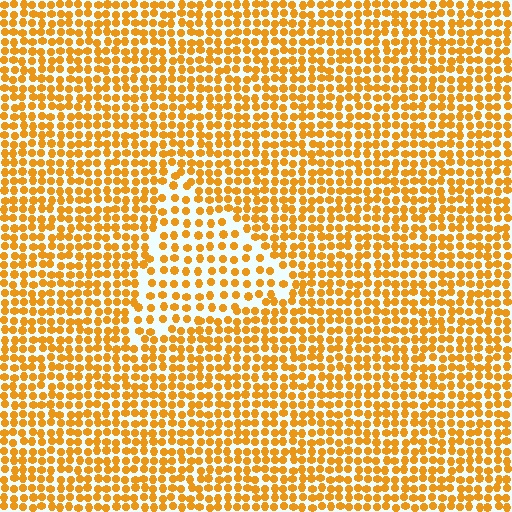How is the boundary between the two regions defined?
The boundary is defined by a change in element density (approximately 1.7x ratio). All elements are the same color, size, and shape.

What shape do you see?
I see a triangle.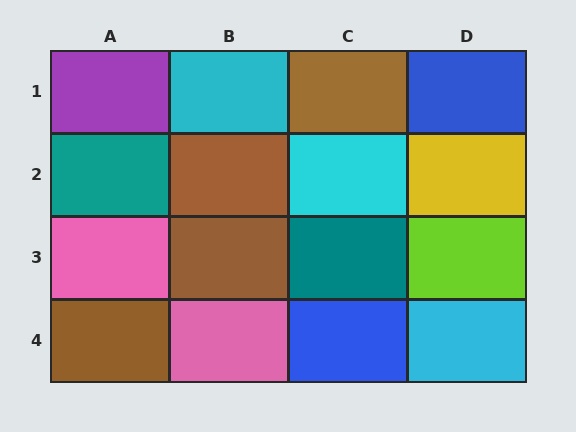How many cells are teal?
2 cells are teal.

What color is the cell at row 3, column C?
Teal.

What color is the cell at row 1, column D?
Blue.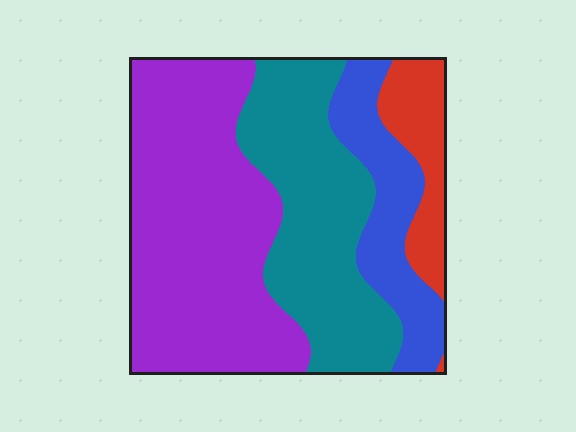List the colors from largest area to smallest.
From largest to smallest: purple, teal, blue, red.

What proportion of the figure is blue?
Blue takes up about one sixth (1/6) of the figure.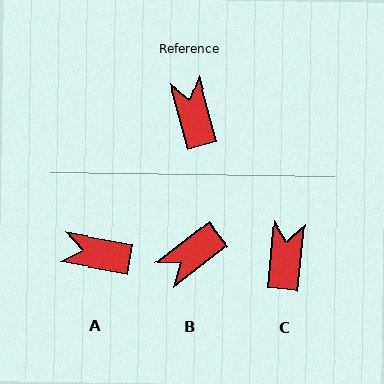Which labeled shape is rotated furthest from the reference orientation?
B, about 113 degrees away.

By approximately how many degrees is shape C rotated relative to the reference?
Approximately 21 degrees clockwise.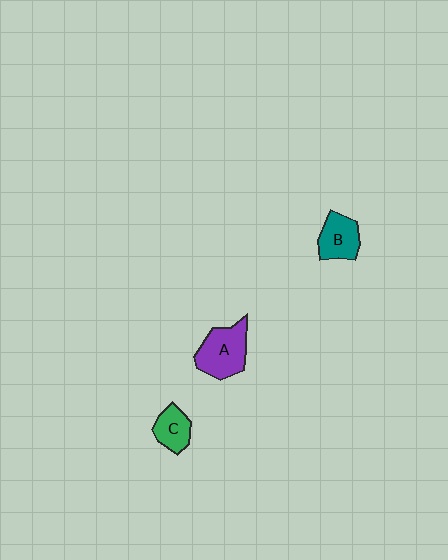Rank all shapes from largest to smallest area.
From largest to smallest: A (purple), B (teal), C (green).